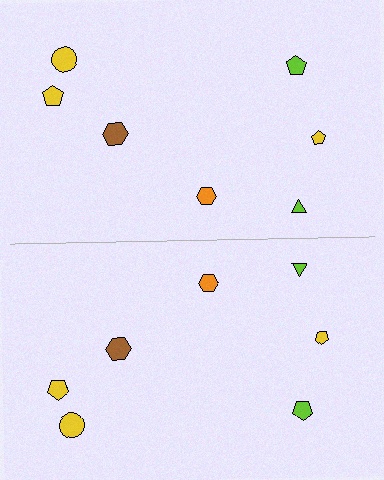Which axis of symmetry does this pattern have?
The pattern has a horizontal axis of symmetry running through the center of the image.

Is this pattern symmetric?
Yes, this pattern has bilateral (reflection) symmetry.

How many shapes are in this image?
There are 14 shapes in this image.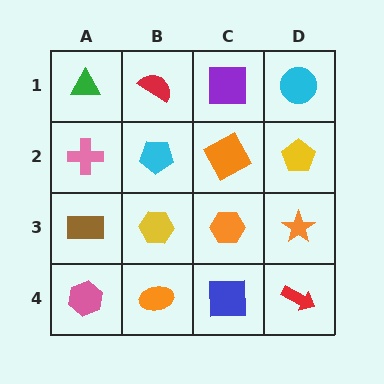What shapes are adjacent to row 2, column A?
A green triangle (row 1, column A), a brown rectangle (row 3, column A), a cyan pentagon (row 2, column B).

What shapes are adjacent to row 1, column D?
A yellow pentagon (row 2, column D), a purple square (row 1, column C).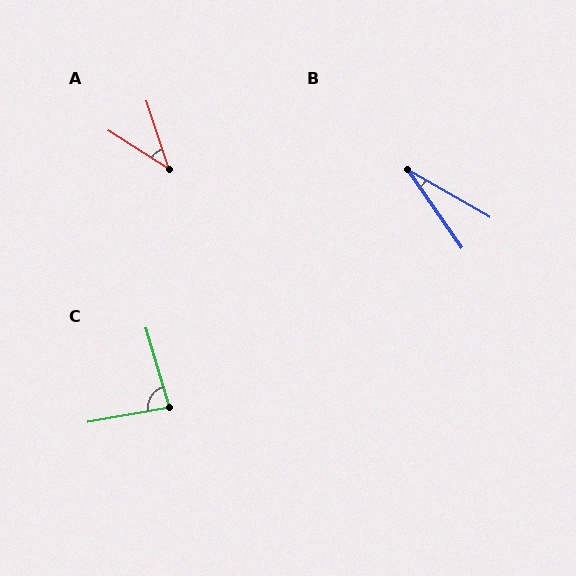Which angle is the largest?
C, at approximately 84 degrees.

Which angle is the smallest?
B, at approximately 25 degrees.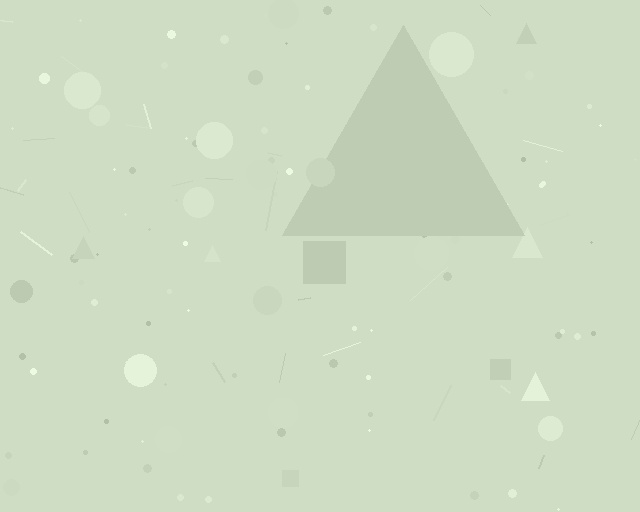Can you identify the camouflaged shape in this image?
The camouflaged shape is a triangle.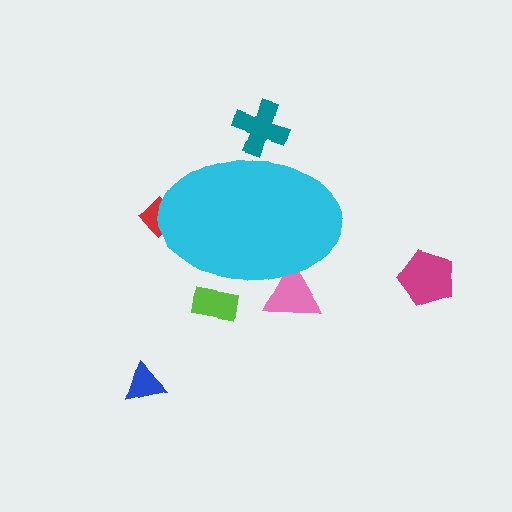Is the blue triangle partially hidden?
No, the blue triangle is fully visible.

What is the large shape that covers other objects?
A cyan ellipse.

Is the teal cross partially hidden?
Yes, the teal cross is partially hidden behind the cyan ellipse.